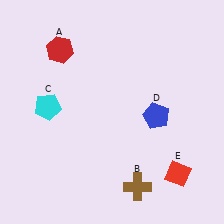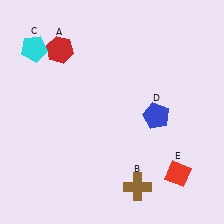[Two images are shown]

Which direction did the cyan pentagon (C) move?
The cyan pentagon (C) moved up.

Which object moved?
The cyan pentagon (C) moved up.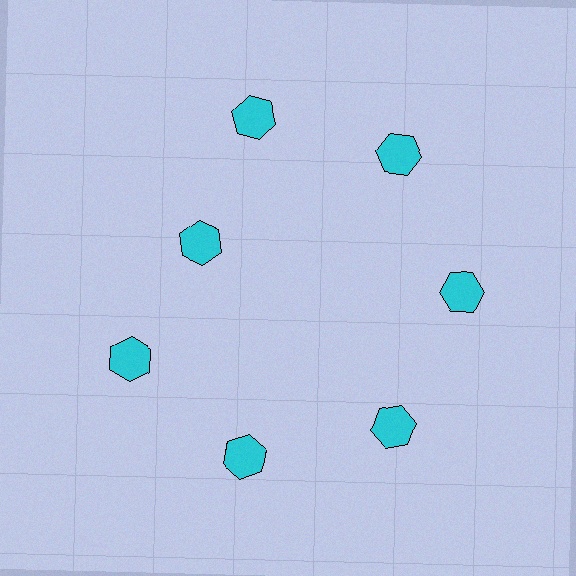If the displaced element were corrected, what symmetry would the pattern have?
It would have 7-fold rotational symmetry — the pattern would map onto itself every 51 degrees.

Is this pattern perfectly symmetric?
No. The 7 cyan hexagons are arranged in a ring, but one element near the 10 o'clock position is pulled inward toward the center, breaking the 7-fold rotational symmetry.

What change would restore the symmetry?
The symmetry would be restored by moving it outward, back onto the ring so that all 7 hexagons sit at equal angles and equal distance from the center.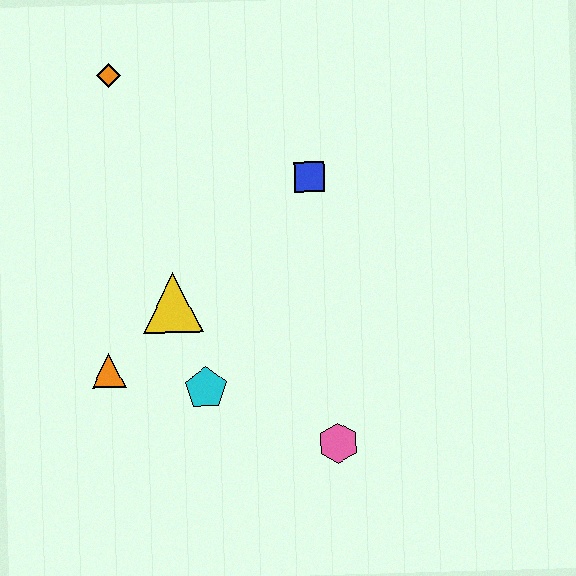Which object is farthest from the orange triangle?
The orange diamond is farthest from the orange triangle.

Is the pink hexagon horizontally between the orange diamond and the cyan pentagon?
No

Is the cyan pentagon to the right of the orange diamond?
Yes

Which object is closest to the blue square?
The yellow triangle is closest to the blue square.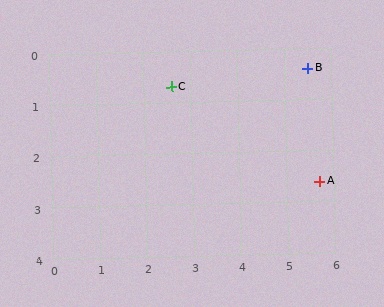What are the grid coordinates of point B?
Point B is at approximately (5.5, 0.4).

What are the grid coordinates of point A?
Point A is at approximately (5.7, 2.6).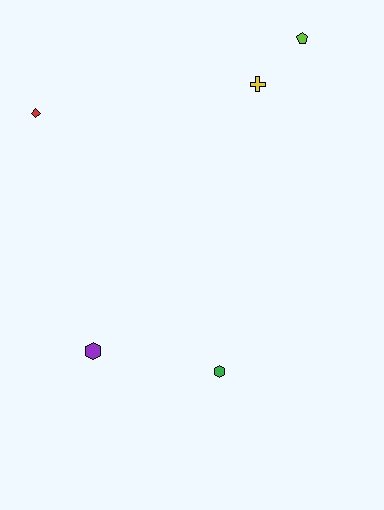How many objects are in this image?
There are 5 objects.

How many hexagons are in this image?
There are 2 hexagons.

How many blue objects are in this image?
There are no blue objects.